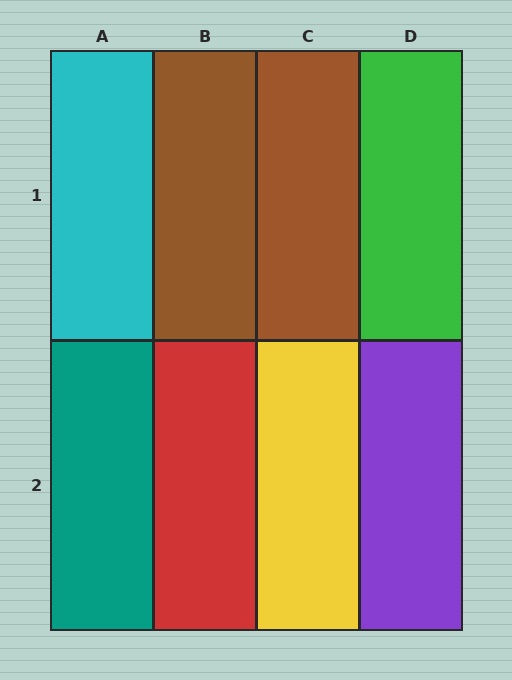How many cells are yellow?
1 cell is yellow.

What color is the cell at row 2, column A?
Teal.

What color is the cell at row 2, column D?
Purple.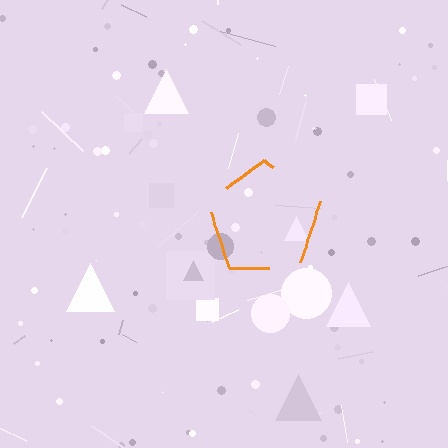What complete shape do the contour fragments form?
The contour fragments form a pentagon.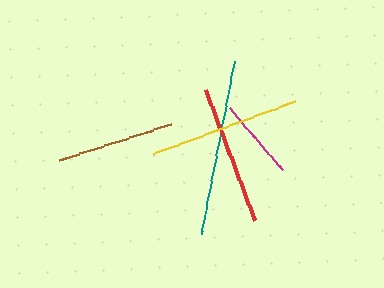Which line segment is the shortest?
The magenta line is the shortest at approximately 82 pixels.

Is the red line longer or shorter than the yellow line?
The yellow line is longer than the red line.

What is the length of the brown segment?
The brown segment is approximately 119 pixels long.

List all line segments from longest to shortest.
From longest to shortest: teal, yellow, red, brown, magenta.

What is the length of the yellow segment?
The yellow segment is approximately 151 pixels long.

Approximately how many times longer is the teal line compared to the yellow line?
The teal line is approximately 1.2 times the length of the yellow line.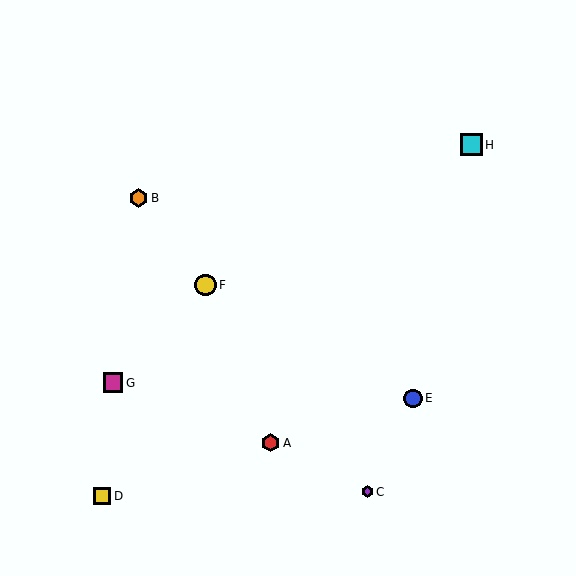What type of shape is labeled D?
Shape D is a yellow square.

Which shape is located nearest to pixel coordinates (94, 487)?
The yellow square (labeled D) at (102, 496) is nearest to that location.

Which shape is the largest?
The cyan square (labeled H) is the largest.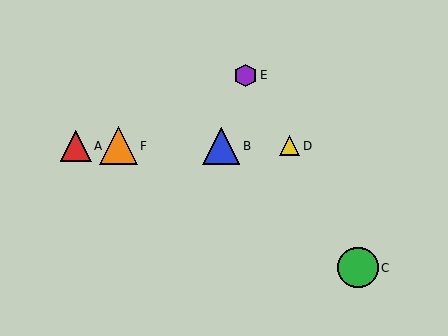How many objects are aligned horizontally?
4 objects (A, B, D, F) are aligned horizontally.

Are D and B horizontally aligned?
Yes, both are at y≈146.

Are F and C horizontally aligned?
No, F is at y≈146 and C is at y≈268.